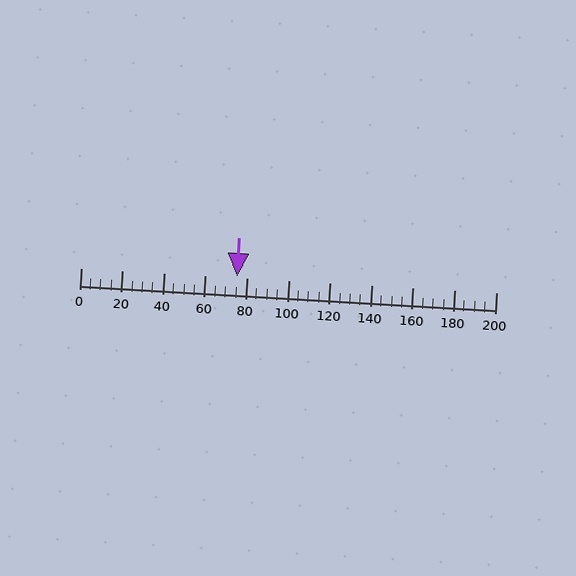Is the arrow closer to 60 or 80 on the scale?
The arrow is closer to 80.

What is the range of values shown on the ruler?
The ruler shows values from 0 to 200.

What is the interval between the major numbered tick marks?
The major tick marks are spaced 20 units apart.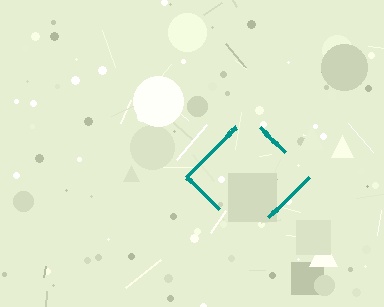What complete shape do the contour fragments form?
The contour fragments form a diamond.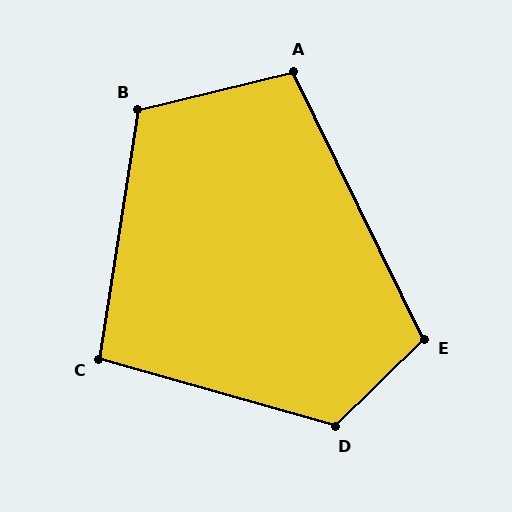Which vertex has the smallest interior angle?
C, at approximately 97 degrees.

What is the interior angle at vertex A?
Approximately 102 degrees (obtuse).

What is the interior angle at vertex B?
Approximately 113 degrees (obtuse).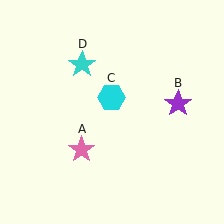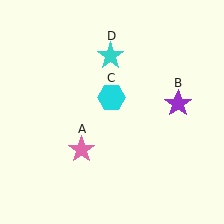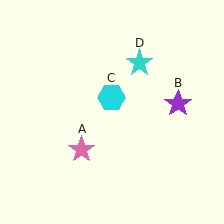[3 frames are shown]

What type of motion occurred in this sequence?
The cyan star (object D) rotated clockwise around the center of the scene.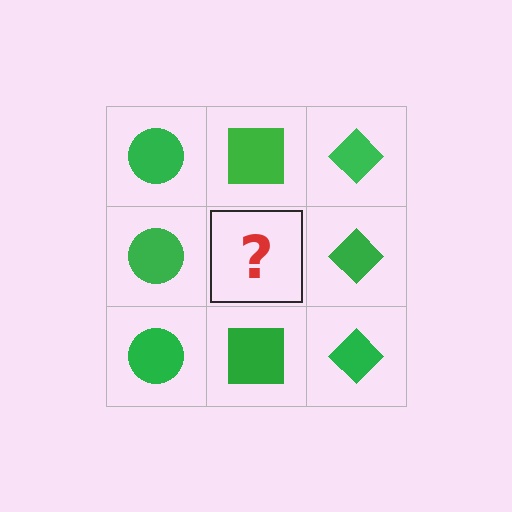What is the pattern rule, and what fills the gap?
The rule is that each column has a consistent shape. The gap should be filled with a green square.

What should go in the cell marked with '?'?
The missing cell should contain a green square.